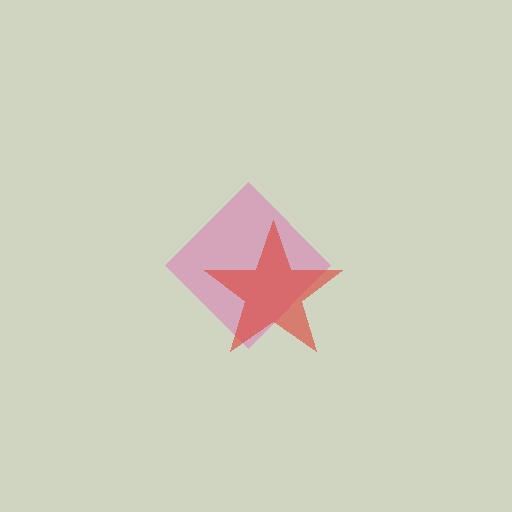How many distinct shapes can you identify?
There are 2 distinct shapes: a pink diamond, a red star.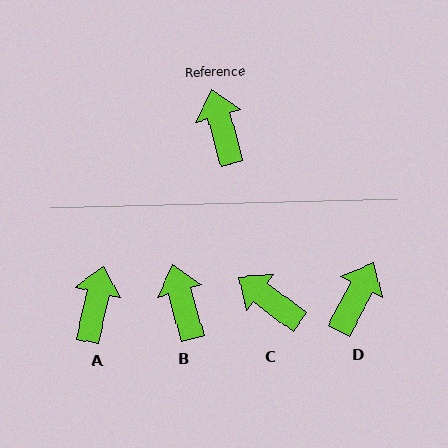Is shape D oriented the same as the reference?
No, it is off by about 43 degrees.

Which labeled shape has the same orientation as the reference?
B.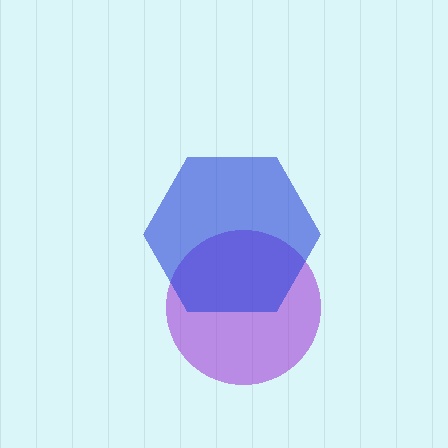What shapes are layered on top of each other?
The layered shapes are: a purple circle, a blue hexagon.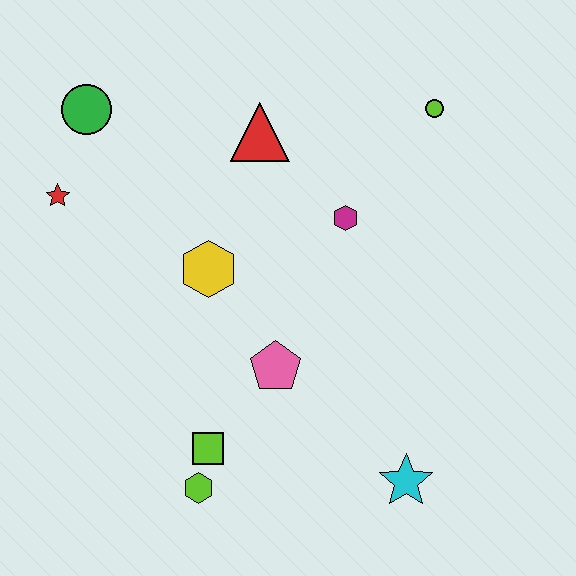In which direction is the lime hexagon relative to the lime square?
The lime hexagon is below the lime square.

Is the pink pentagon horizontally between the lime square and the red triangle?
No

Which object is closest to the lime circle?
The magenta hexagon is closest to the lime circle.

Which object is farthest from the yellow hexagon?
The cyan star is farthest from the yellow hexagon.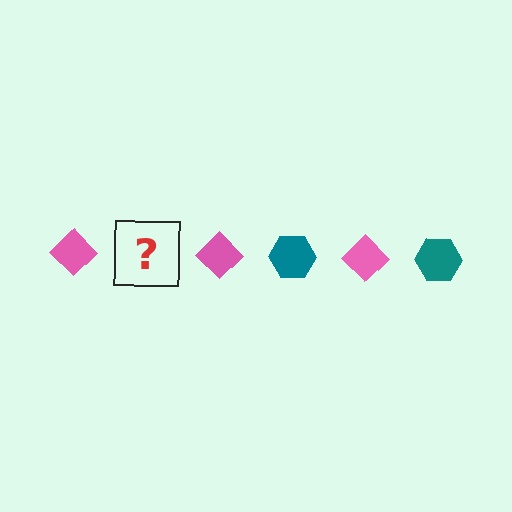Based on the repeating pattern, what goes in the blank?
The blank should be a teal hexagon.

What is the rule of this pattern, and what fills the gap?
The rule is that the pattern alternates between pink diamond and teal hexagon. The gap should be filled with a teal hexagon.